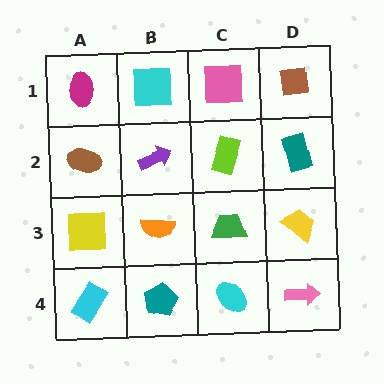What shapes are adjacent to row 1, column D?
A teal rectangle (row 2, column D), a pink square (row 1, column C).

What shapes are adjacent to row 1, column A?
A brown ellipse (row 2, column A), a cyan square (row 1, column B).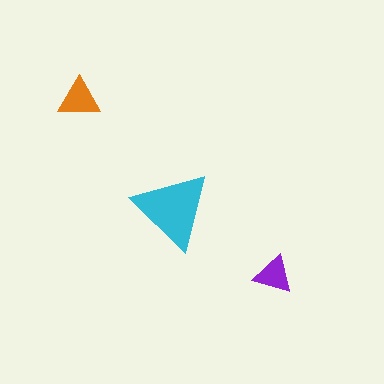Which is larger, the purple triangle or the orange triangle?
The orange one.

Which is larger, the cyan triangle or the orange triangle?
The cyan one.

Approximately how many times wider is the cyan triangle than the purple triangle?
About 2 times wider.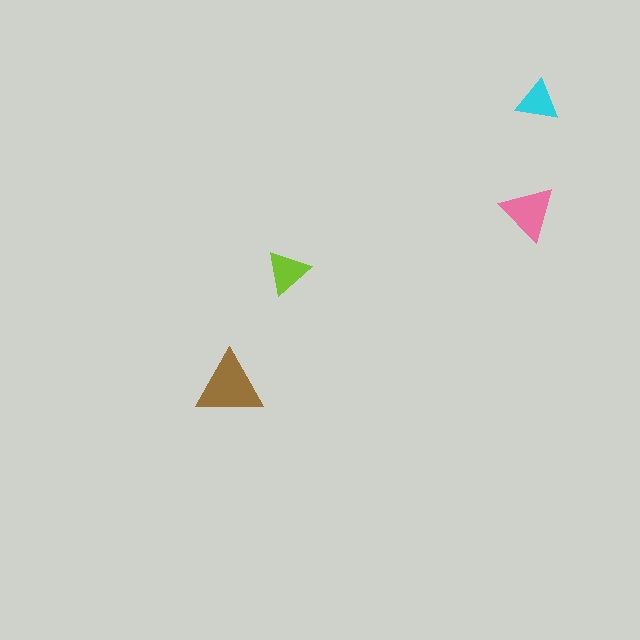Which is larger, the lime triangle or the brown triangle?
The brown one.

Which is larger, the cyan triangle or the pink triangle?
The pink one.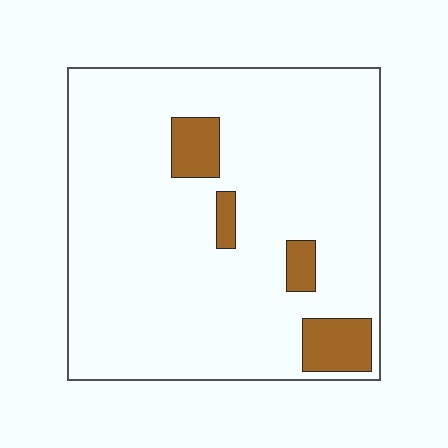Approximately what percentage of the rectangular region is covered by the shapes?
Approximately 10%.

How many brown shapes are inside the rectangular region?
4.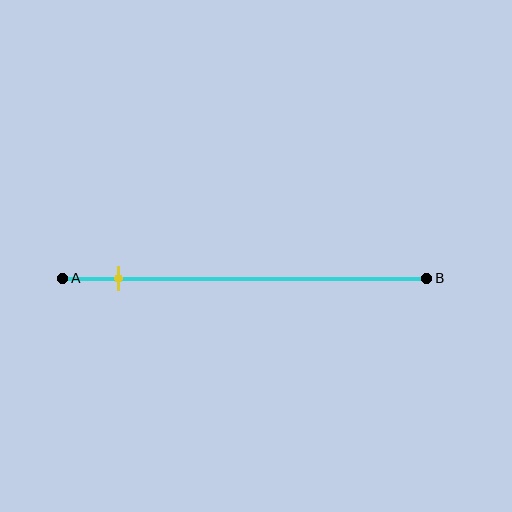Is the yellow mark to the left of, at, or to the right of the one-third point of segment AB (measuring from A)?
The yellow mark is to the left of the one-third point of segment AB.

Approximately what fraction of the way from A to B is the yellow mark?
The yellow mark is approximately 15% of the way from A to B.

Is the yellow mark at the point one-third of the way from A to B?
No, the mark is at about 15% from A, not at the 33% one-third point.